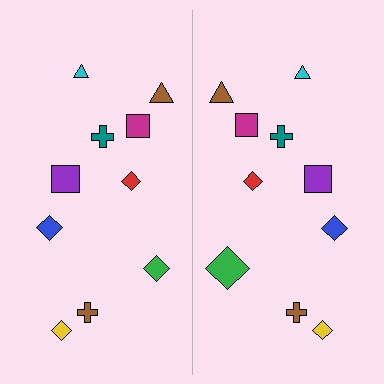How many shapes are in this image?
There are 20 shapes in this image.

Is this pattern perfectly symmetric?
No, the pattern is not perfectly symmetric. The green diamond on the right side has a different size than its mirror counterpart.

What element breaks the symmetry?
The green diamond on the right side has a different size than its mirror counterpart.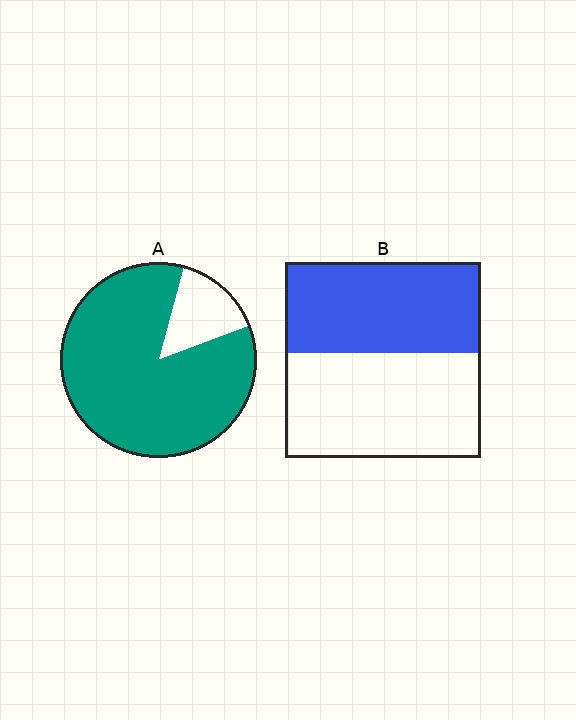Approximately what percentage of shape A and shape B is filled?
A is approximately 85% and B is approximately 45%.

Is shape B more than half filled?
Roughly half.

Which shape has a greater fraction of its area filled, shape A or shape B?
Shape A.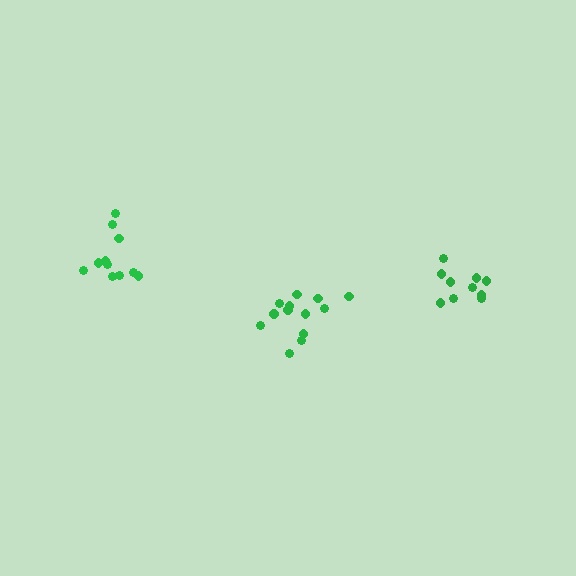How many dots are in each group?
Group 1: 11 dots, Group 2: 10 dots, Group 3: 13 dots (34 total).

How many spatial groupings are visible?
There are 3 spatial groupings.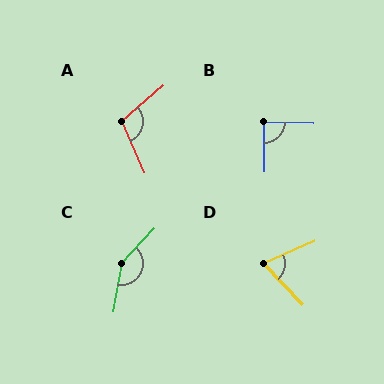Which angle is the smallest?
D, at approximately 70 degrees.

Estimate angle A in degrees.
Approximately 107 degrees.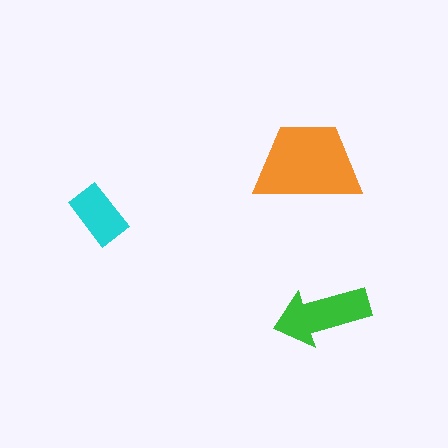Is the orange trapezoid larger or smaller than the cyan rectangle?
Larger.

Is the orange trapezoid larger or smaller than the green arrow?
Larger.